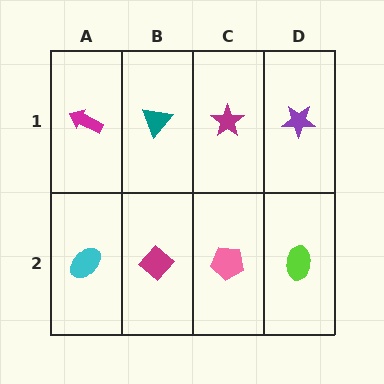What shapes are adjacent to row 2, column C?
A magenta star (row 1, column C), a magenta diamond (row 2, column B), a lime ellipse (row 2, column D).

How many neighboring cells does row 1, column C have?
3.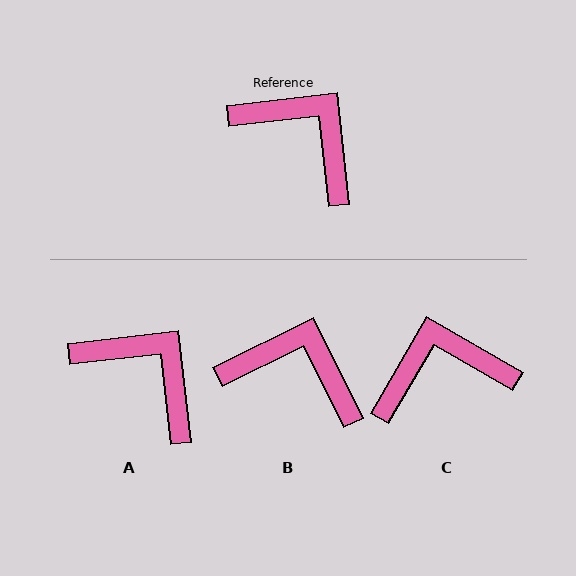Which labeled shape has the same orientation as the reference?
A.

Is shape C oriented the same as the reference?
No, it is off by about 54 degrees.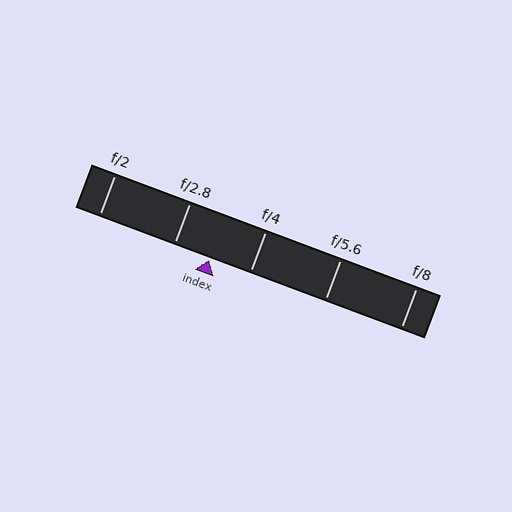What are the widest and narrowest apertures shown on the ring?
The widest aperture shown is f/2 and the narrowest is f/8.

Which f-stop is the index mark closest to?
The index mark is closest to f/2.8.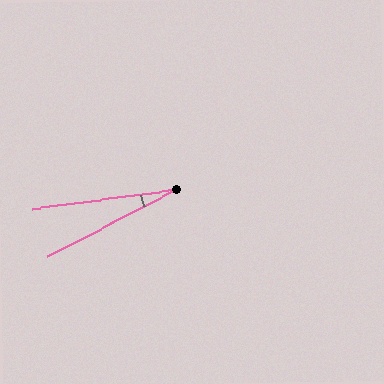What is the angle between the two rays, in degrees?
Approximately 20 degrees.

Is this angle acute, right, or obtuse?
It is acute.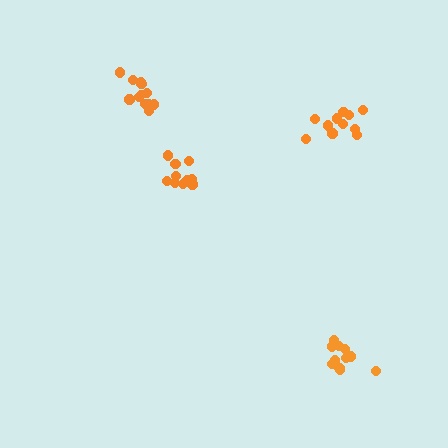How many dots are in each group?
Group 1: 11 dots, Group 2: 12 dots, Group 3: 13 dots, Group 4: 10 dots (46 total).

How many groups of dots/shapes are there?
There are 4 groups.